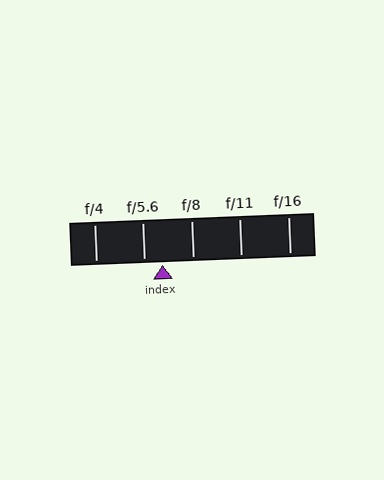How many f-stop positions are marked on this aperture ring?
There are 5 f-stop positions marked.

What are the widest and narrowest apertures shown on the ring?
The widest aperture shown is f/4 and the narrowest is f/16.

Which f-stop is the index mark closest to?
The index mark is closest to f/5.6.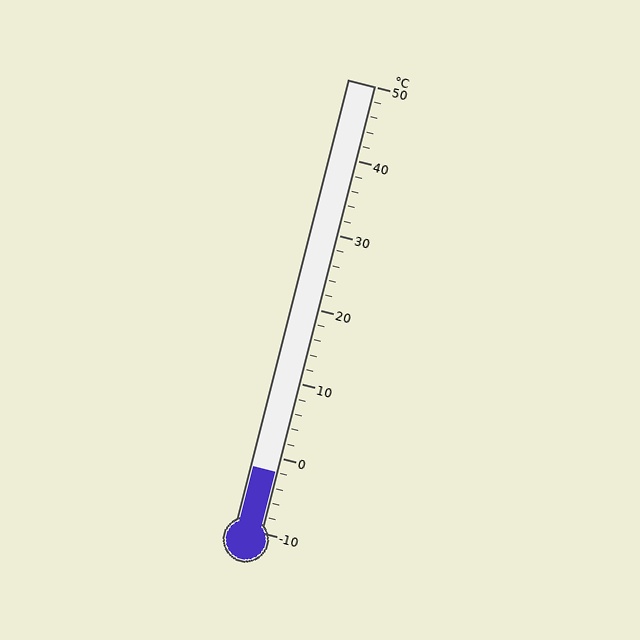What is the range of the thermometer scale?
The thermometer scale ranges from -10°C to 50°C.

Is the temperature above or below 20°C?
The temperature is below 20°C.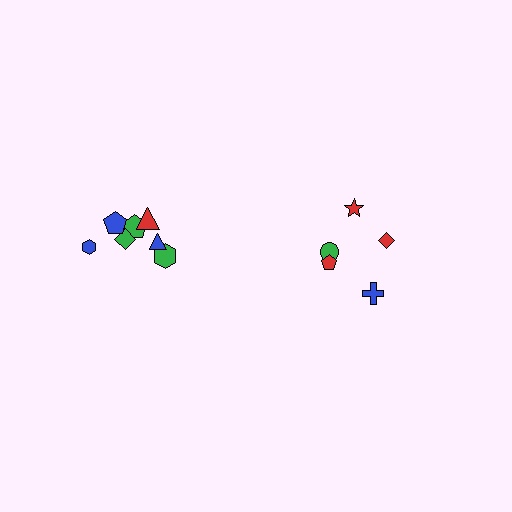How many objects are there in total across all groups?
There are 12 objects.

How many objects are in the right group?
There are 5 objects.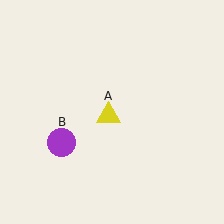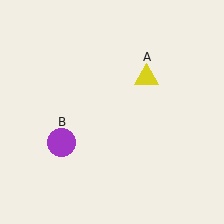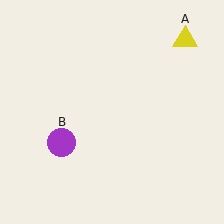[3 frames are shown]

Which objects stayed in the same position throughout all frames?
Purple circle (object B) remained stationary.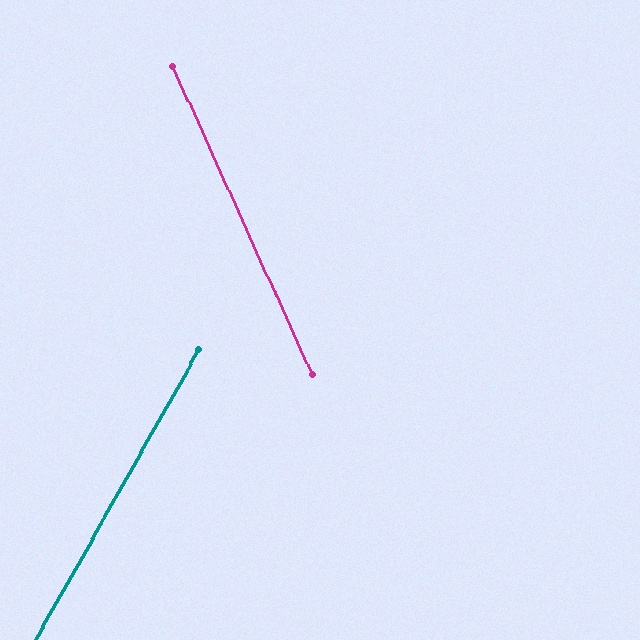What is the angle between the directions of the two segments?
Approximately 54 degrees.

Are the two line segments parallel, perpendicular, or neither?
Neither parallel nor perpendicular — they differ by about 54°.